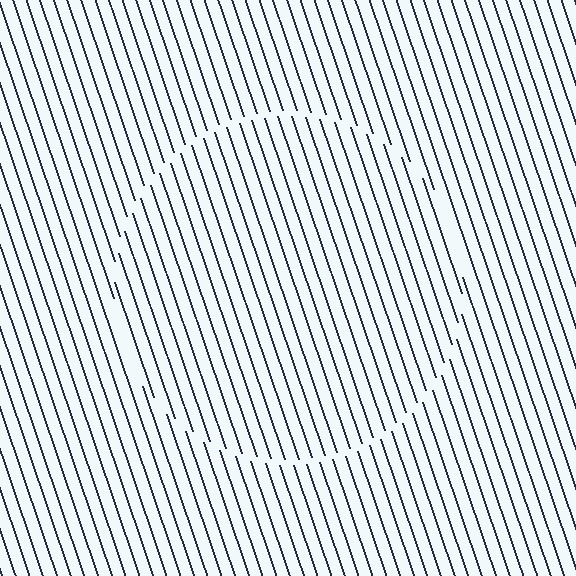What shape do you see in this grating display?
An illusory circle. The interior of the shape contains the same grating, shifted by half a period — the contour is defined by the phase discontinuity where line-ends from the inner and outer gratings abut.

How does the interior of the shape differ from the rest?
The interior of the shape contains the same grating, shifted by half a period — the contour is defined by the phase discontinuity where line-ends from the inner and outer gratings abut.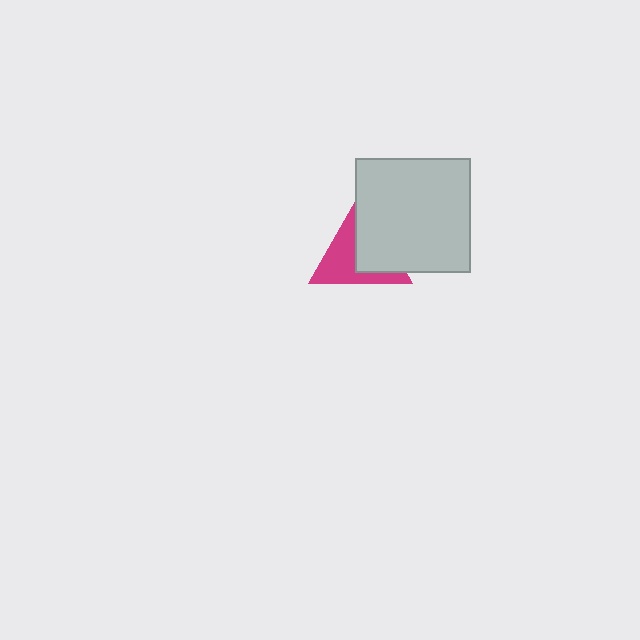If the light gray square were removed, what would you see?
You would see the complete magenta triangle.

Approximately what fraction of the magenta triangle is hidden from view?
Roughly 48% of the magenta triangle is hidden behind the light gray square.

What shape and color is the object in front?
The object in front is a light gray square.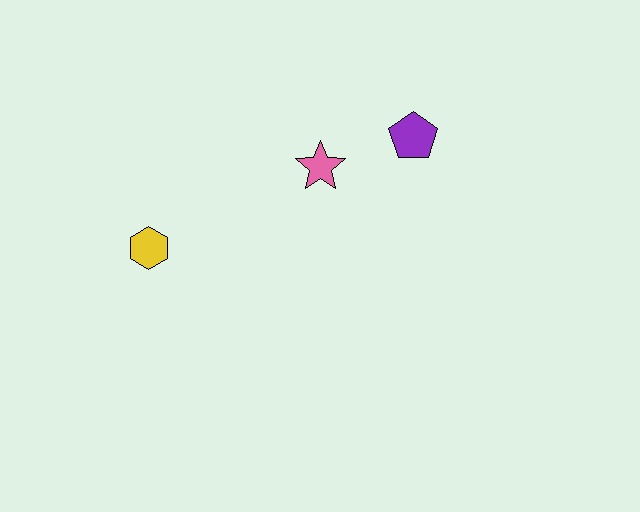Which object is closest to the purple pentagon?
The pink star is closest to the purple pentagon.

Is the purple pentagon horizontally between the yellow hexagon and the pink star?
No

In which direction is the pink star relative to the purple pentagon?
The pink star is to the left of the purple pentagon.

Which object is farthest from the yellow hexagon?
The purple pentagon is farthest from the yellow hexagon.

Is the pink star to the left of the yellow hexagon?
No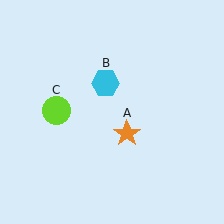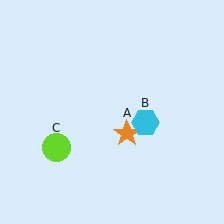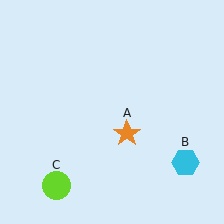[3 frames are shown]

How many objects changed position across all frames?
2 objects changed position: cyan hexagon (object B), lime circle (object C).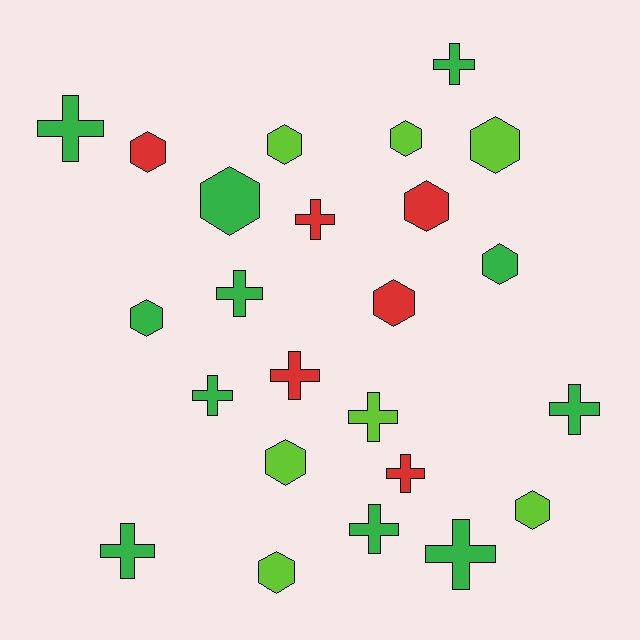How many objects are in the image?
There are 24 objects.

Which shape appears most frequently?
Cross, with 12 objects.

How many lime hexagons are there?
There are 6 lime hexagons.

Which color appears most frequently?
Green, with 11 objects.